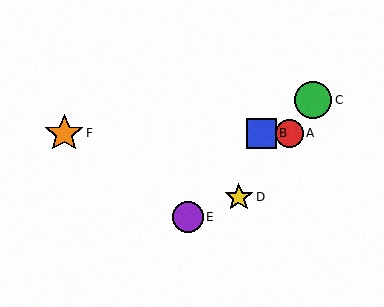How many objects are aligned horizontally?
3 objects (A, B, F) are aligned horizontally.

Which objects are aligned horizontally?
Objects A, B, F are aligned horizontally.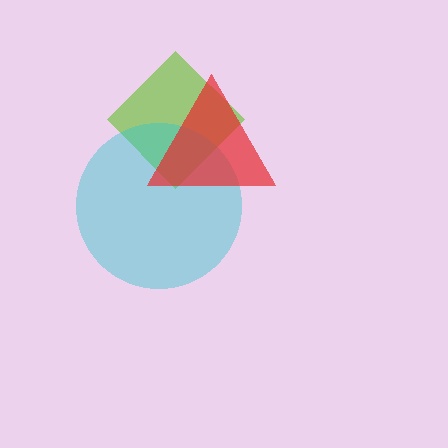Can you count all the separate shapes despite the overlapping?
Yes, there are 3 separate shapes.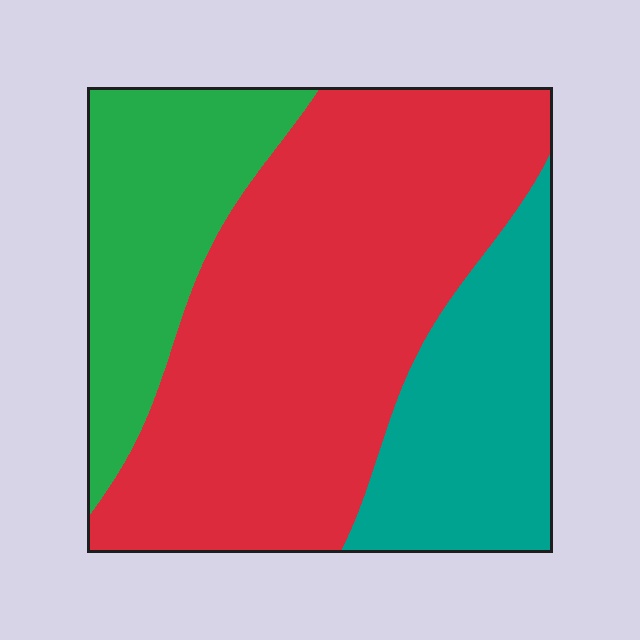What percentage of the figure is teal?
Teal takes up about one fifth (1/5) of the figure.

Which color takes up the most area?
Red, at roughly 55%.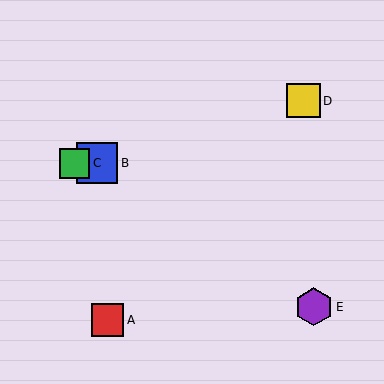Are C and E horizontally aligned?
No, C is at y≈163 and E is at y≈307.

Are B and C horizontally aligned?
Yes, both are at y≈163.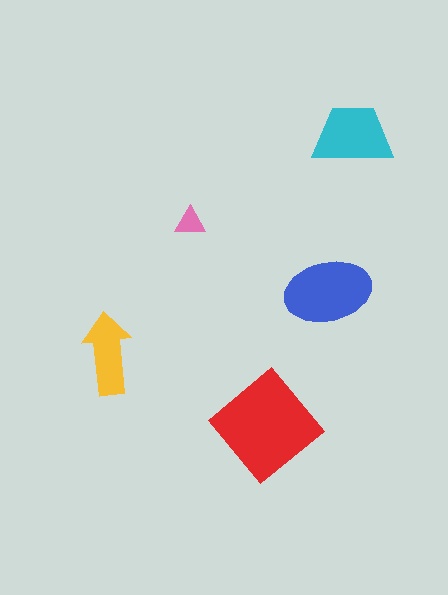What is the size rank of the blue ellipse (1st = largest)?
2nd.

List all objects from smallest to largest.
The pink triangle, the yellow arrow, the cyan trapezoid, the blue ellipse, the red diamond.